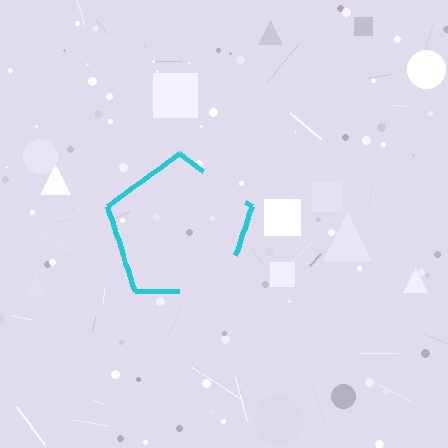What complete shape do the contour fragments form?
The contour fragments form a pentagon.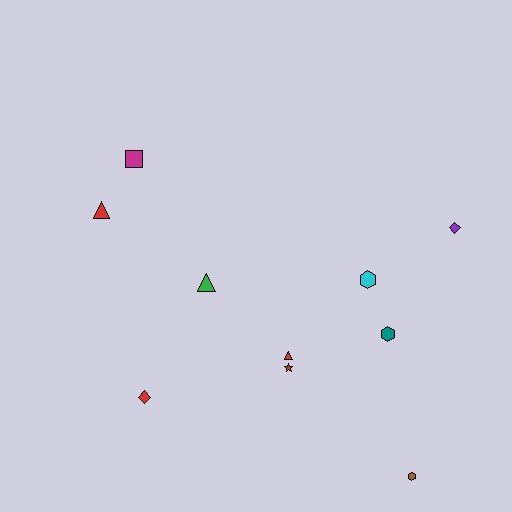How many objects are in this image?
There are 10 objects.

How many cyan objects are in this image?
There is 1 cyan object.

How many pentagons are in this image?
There are no pentagons.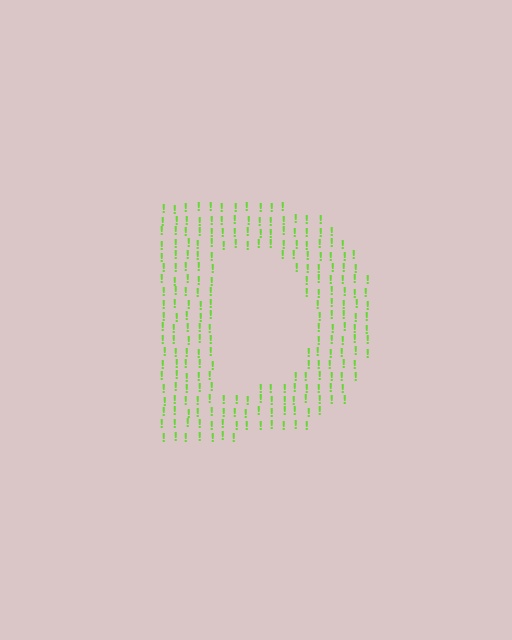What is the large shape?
The large shape is the letter D.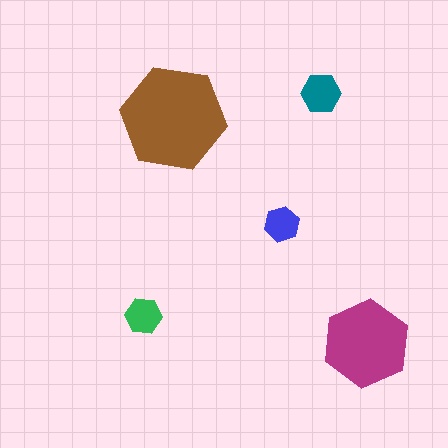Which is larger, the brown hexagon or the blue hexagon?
The brown one.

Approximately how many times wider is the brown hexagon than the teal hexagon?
About 2.5 times wider.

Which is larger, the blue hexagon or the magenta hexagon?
The magenta one.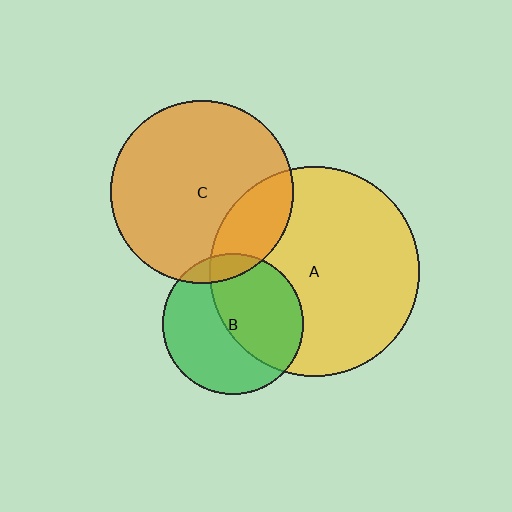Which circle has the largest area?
Circle A (yellow).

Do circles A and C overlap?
Yes.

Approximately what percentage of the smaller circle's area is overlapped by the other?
Approximately 20%.